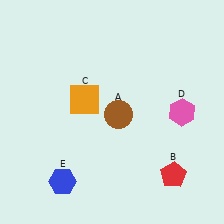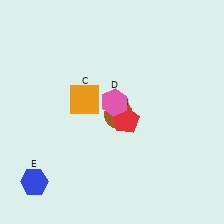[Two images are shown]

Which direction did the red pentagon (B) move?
The red pentagon (B) moved up.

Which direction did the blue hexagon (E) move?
The blue hexagon (E) moved left.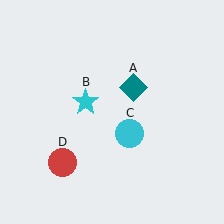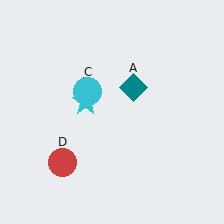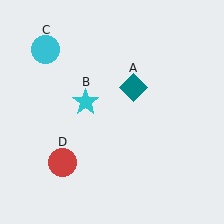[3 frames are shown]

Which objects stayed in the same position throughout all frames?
Teal diamond (object A) and cyan star (object B) and red circle (object D) remained stationary.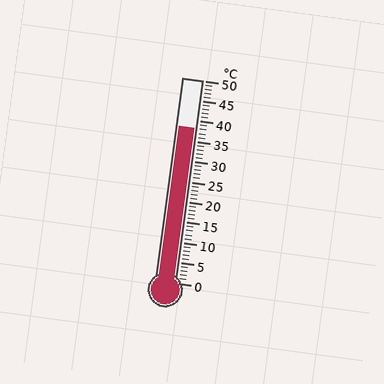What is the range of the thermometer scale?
The thermometer scale ranges from 0°C to 50°C.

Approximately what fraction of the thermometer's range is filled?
The thermometer is filled to approximately 75% of its range.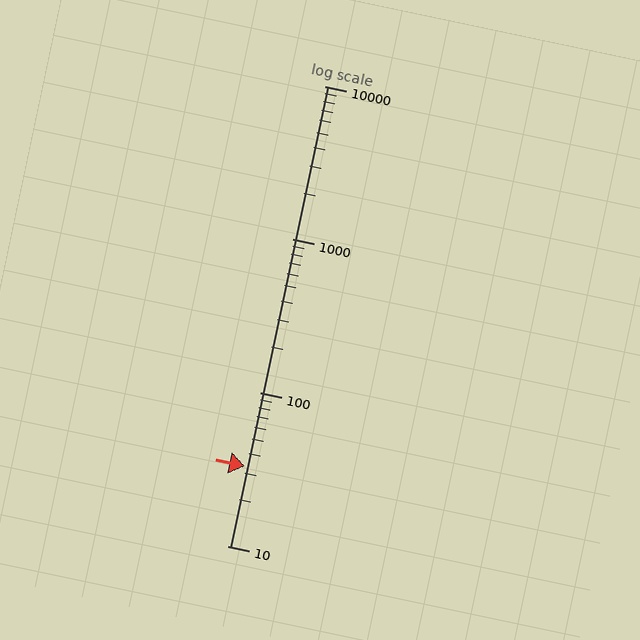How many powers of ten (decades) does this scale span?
The scale spans 3 decades, from 10 to 10000.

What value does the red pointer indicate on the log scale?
The pointer indicates approximately 33.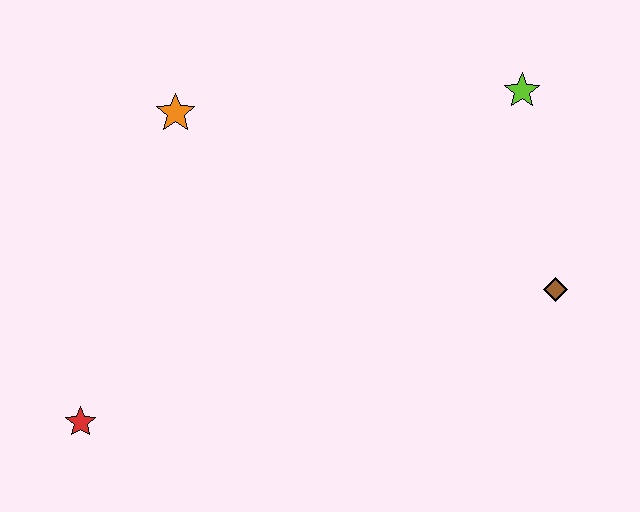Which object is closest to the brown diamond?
The lime star is closest to the brown diamond.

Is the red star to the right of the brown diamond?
No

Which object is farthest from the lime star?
The red star is farthest from the lime star.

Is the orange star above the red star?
Yes